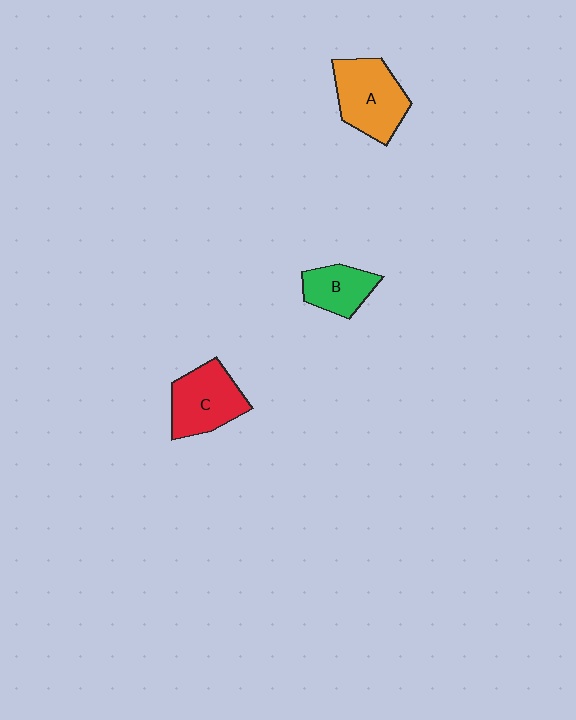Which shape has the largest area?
Shape A (orange).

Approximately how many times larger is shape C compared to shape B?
Approximately 1.4 times.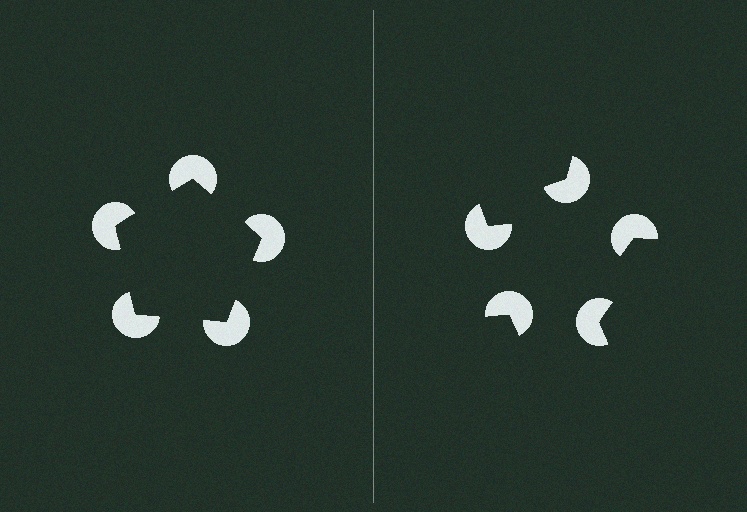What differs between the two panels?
The pac-man discs are positioned identically on both sides; only the wedge orientations differ. On the left they align to a pentagon; on the right they are misaligned.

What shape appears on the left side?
An illusory pentagon.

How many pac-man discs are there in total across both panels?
10 — 5 on each side.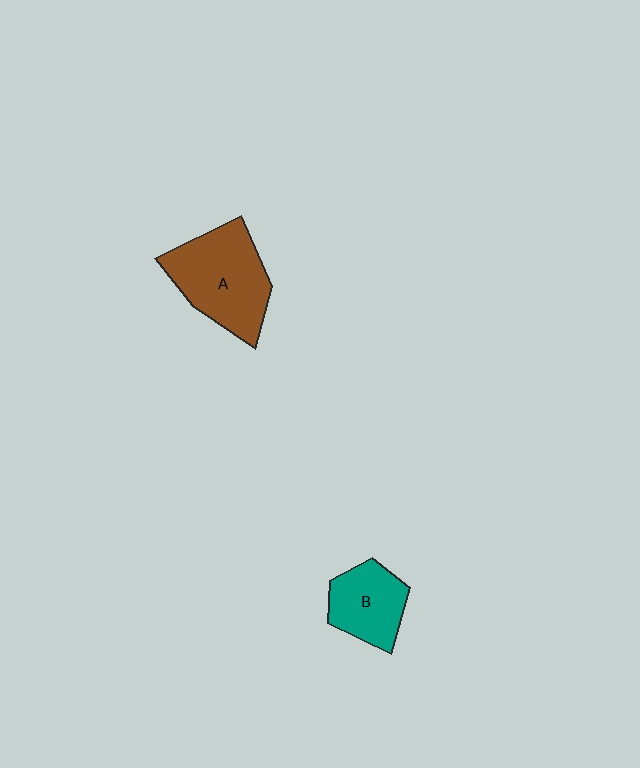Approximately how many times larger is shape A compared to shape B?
Approximately 1.6 times.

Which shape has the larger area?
Shape A (brown).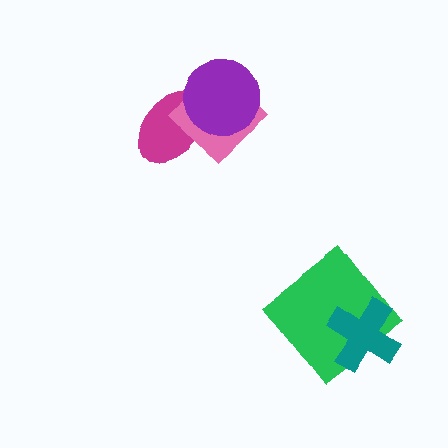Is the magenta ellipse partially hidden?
Yes, it is partially covered by another shape.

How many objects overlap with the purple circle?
2 objects overlap with the purple circle.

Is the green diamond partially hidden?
Yes, it is partially covered by another shape.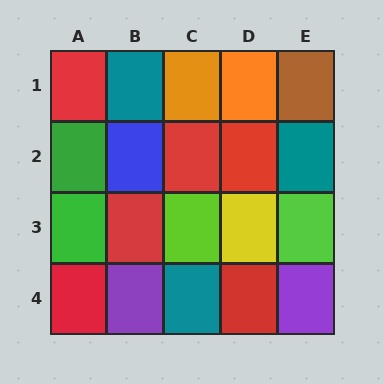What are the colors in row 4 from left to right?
Red, purple, teal, red, purple.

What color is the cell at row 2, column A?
Green.